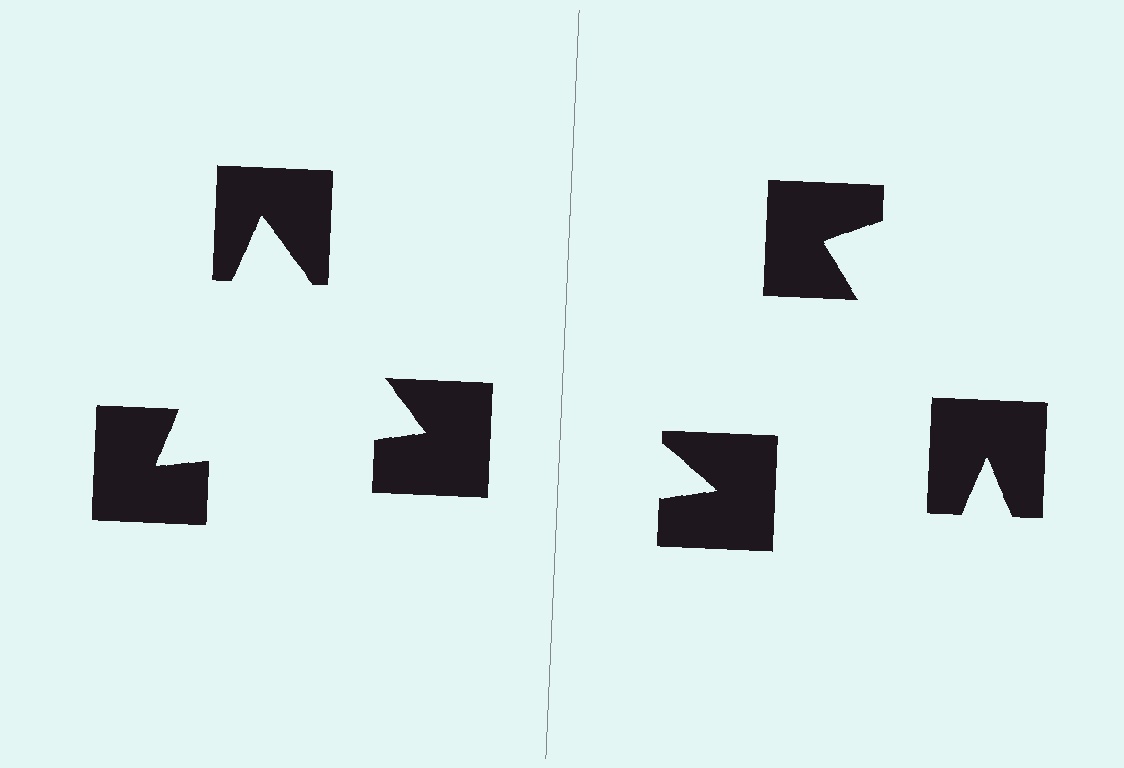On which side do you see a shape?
An illusory triangle appears on the left side. On the right side the wedge cuts are rotated, so no coherent shape forms.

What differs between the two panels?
The notched squares are positioned identically on both sides; only the wedge orientations differ. On the left they align to a triangle; on the right they are misaligned.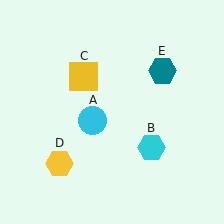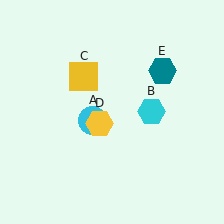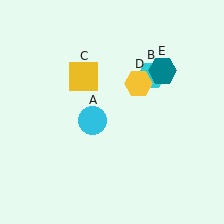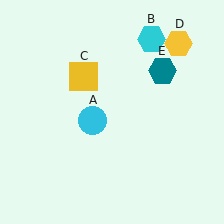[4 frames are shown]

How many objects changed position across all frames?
2 objects changed position: cyan hexagon (object B), yellow hexagon (object D).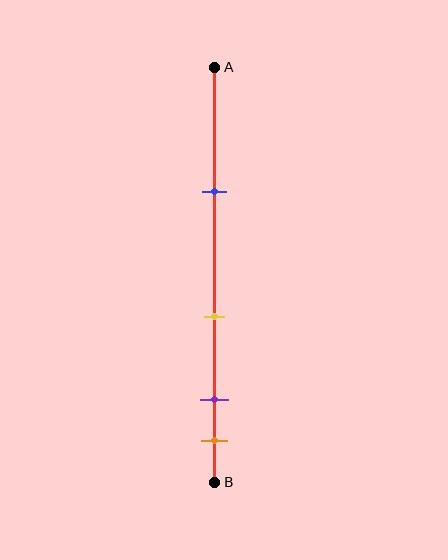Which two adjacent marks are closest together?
The purple and orange marks are the closest adjacent pair.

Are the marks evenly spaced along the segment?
No, the marks are not evenly spaced.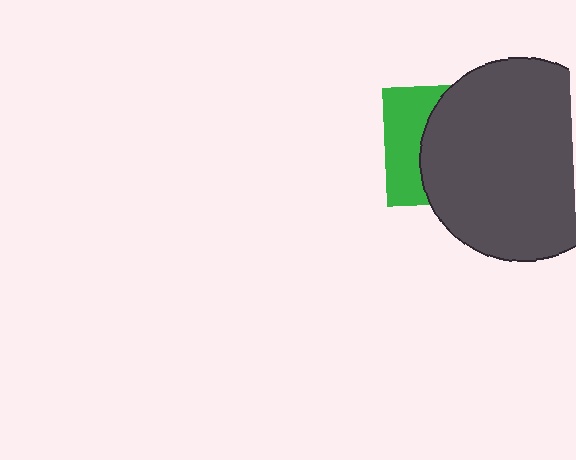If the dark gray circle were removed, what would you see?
You would see the complete green square.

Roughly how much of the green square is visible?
A small part of it is visible (roughly 36%).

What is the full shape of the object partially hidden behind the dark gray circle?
The partially hidden object is a green square.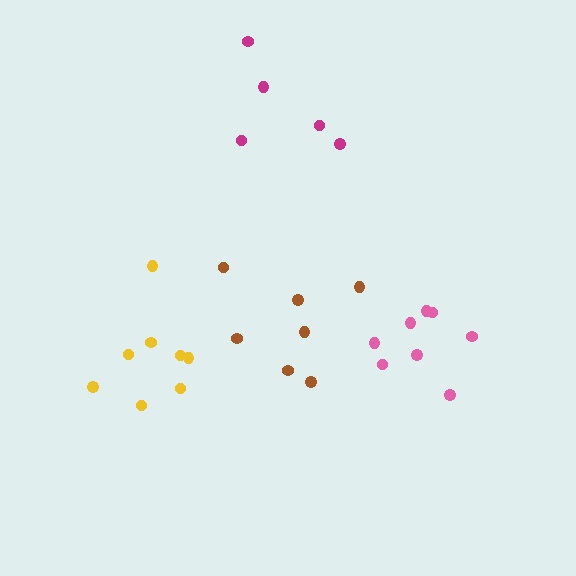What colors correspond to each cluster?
The clusters are colored: yellow, magenta, brown, pink.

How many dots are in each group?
Group 1: 8 dots, Group 2: 5 dots, Group 3: 7 dots, Group 4: 8 dots (28 total).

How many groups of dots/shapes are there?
There are 4 groups.